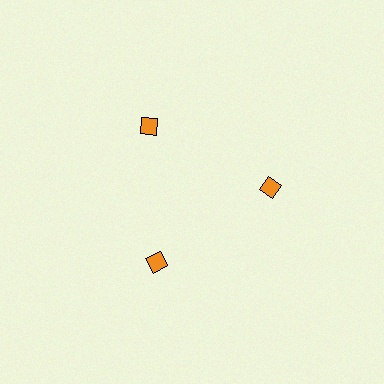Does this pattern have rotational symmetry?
Yes, this pattern has 3-fold rotational symmetry. It looks the same after rotating 120 degrees around the center.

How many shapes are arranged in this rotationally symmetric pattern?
There are 3 shapes, arranged in 3 groups of 1.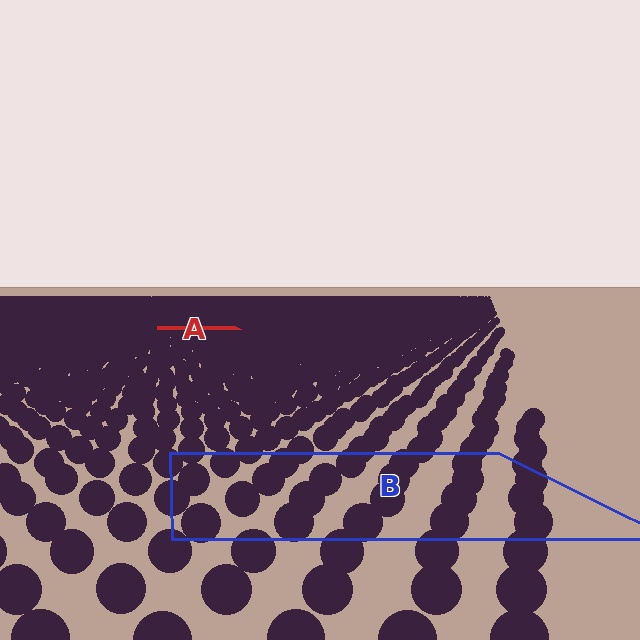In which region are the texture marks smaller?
The texture marks are smaller in region A, because it is farther away.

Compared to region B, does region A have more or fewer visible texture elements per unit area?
Region A has more texture elements per unit area — they are packed more densely because it is farther away.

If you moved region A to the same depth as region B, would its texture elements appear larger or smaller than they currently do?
They would appear larger. At a closer depth, the same texture elements are projected at a bigger on-screen size.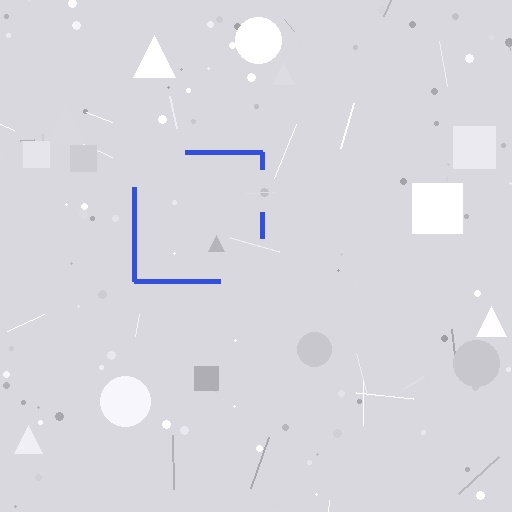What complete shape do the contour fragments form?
The contour fragments form a square.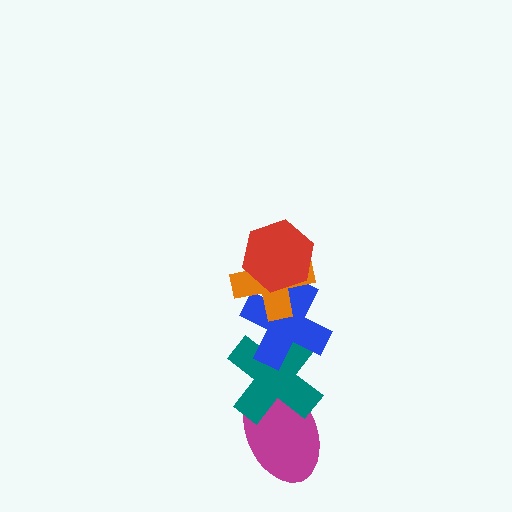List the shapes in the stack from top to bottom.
From top to bottom: the red hexagon, the orange cross, the blue cross, the teal cross, the magenta ellipse.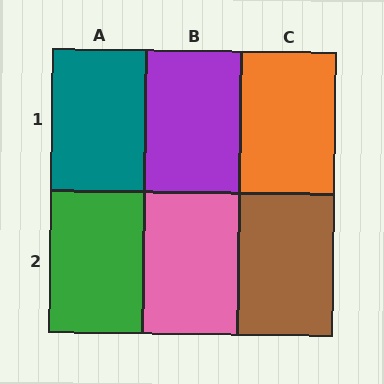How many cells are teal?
1 cell is teal.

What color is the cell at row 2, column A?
Green.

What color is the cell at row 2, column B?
Pink.